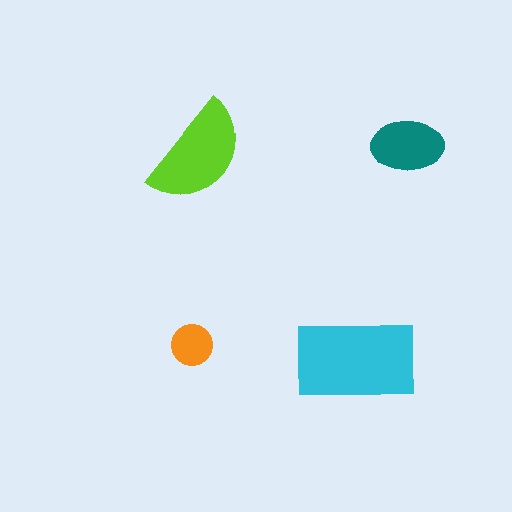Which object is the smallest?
The orange circle.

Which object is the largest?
The cyan rectangle.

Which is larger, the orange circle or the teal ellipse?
The teal ellipse.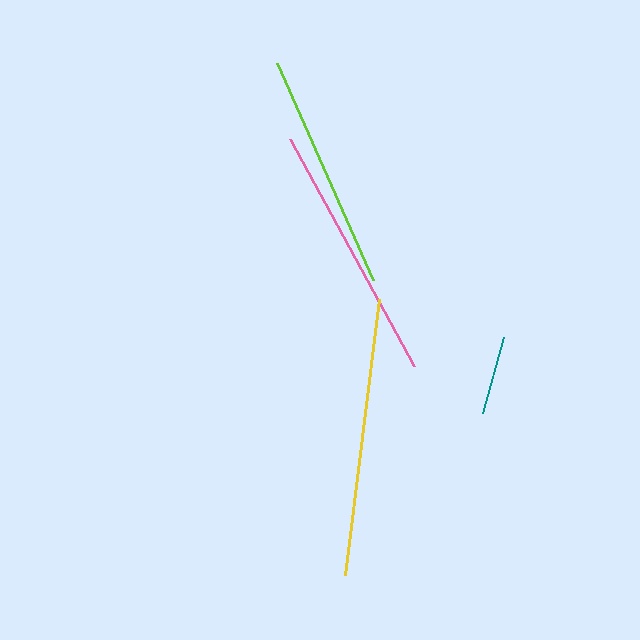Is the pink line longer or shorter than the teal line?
The pink line is longer than the teal line.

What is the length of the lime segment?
The lime segment is approximately 237 pixels long.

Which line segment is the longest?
The yellow line is the longest at approximately 277 pixels.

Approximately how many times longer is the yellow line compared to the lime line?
The yellow line is approximately 1.2 times the length of the lime line.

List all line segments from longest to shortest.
From longest to shortest: yellow, pink, lime, teal.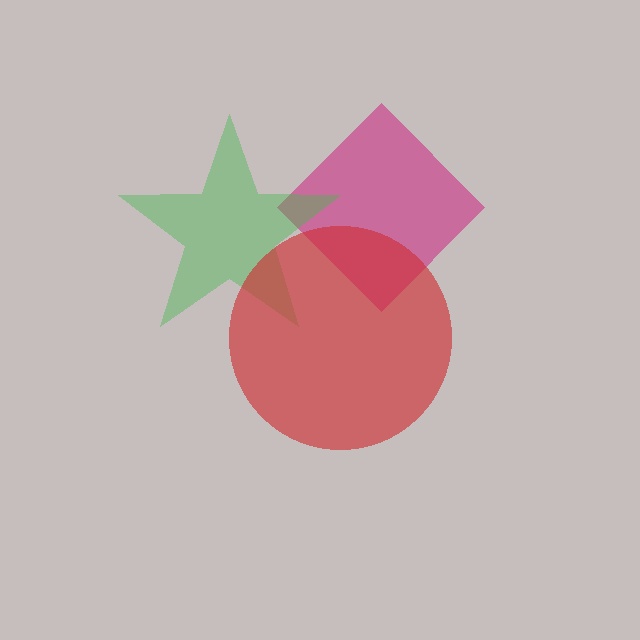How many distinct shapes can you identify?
There are 3 distinct shapes: a magenta diamond, a green star, a red circle.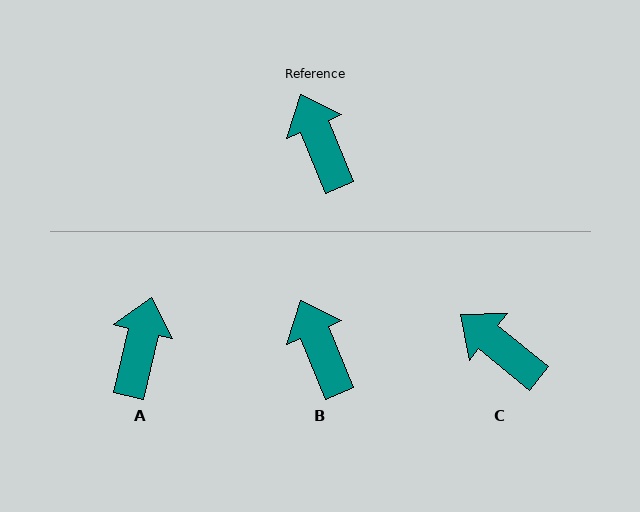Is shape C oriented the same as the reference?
No, it is off by about 28 degrees.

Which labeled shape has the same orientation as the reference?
B.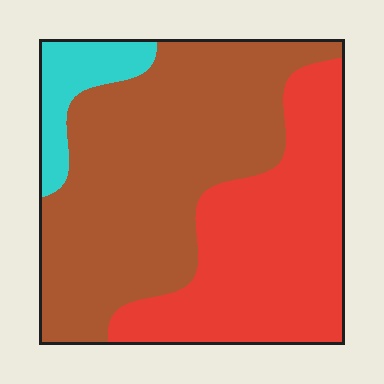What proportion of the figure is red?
Red takes up about three eighths (3/8) of the figure.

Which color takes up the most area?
Brown, at roughly 55%.